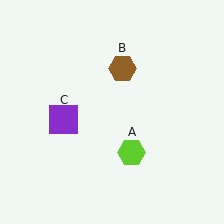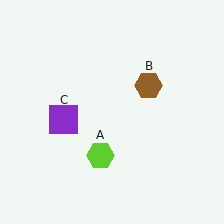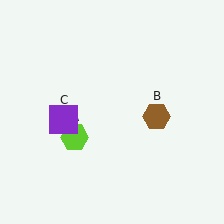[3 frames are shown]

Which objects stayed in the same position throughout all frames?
Purple square (object C) remained stationary.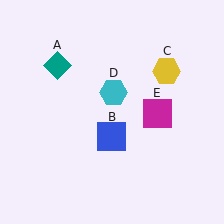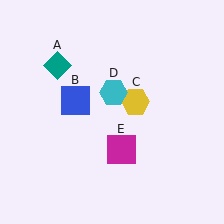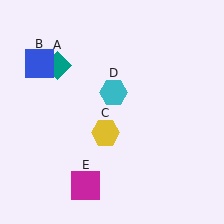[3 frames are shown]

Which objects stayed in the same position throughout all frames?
Teal diamond (object A) and cyan hexagon (object D) remained stationary.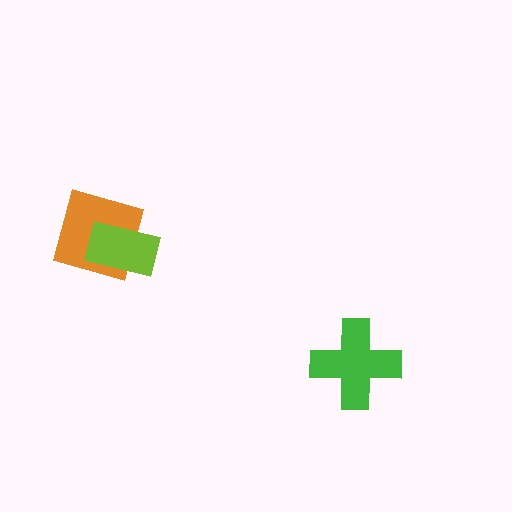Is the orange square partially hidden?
Yes, it is partially covered by another shape.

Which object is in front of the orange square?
The lime rectangle is in front of the orange square.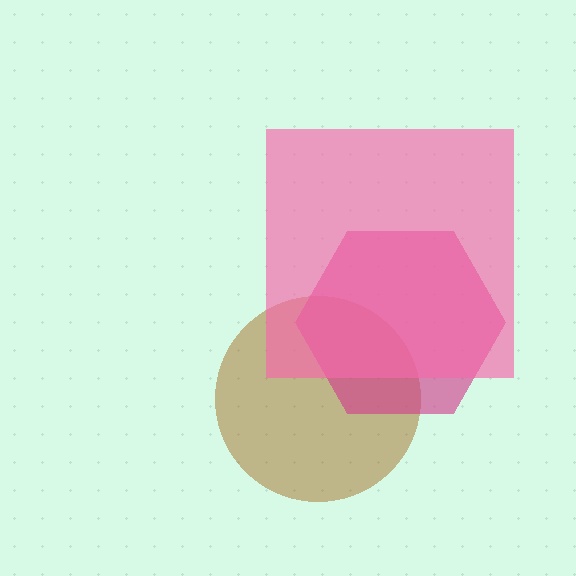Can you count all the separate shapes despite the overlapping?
Yes, there are 3 separate shapes.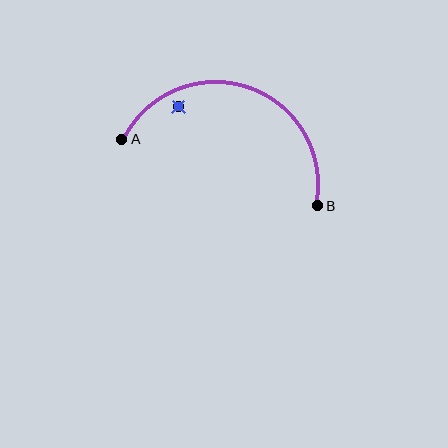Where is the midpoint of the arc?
The arc midpoint is the point on the curve farthest from the straight line joining A and B. It sits above that line.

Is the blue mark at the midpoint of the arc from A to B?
No — the blue mark does not lie on the arc at all. It sits slightly inside the curve.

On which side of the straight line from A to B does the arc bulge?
The arc bulges above the straight line connecting A and B.